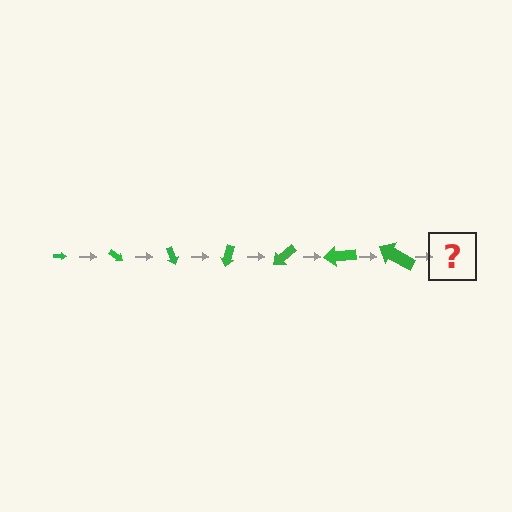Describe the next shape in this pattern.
It should be an arrow, larger than the previous one and rotated 245 degrees from the start.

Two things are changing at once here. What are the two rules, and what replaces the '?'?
The two rules are that the arrow grows larger each step and it rotates 35 degrees each step. The '?' should be an arrow, larger than the previous one and rotated 245 degrees from the start.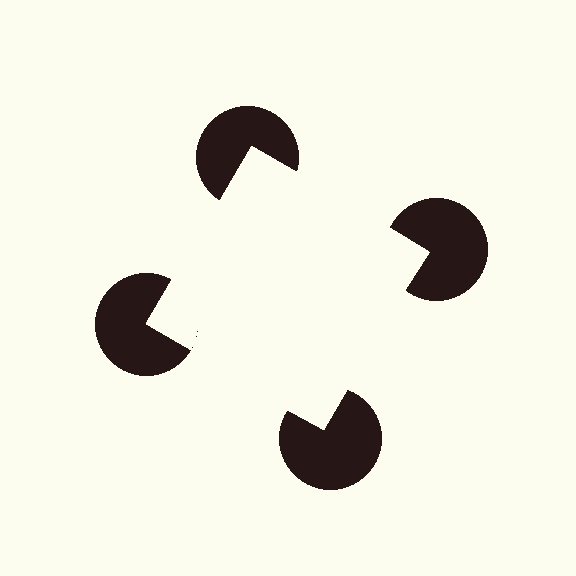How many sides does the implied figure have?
4 sides.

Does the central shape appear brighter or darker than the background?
It typically appears slightly brighter than the background, even though no actual brightness change is drawn.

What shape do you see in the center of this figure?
An illusory square — its edges are inferred from the aligned wedge cuts in the pac-man discs, not physically drawn.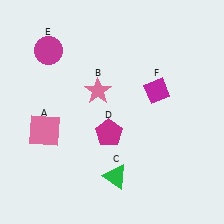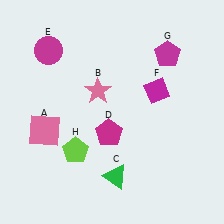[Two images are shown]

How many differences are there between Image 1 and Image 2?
There are 2 differences between the two images.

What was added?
A magenta pentagon (G), a lime pentagon (H) were added in Image 2.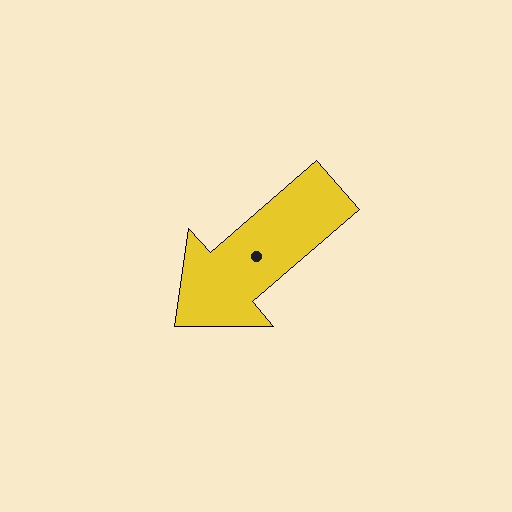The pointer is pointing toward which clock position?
Roughly 8 o'clock.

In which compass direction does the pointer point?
Southwest.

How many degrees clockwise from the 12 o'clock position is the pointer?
Approximately 229 degrees.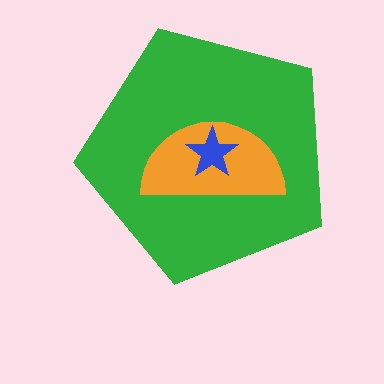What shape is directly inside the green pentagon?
The orange semicircle.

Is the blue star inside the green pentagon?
Yes.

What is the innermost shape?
The blue star.